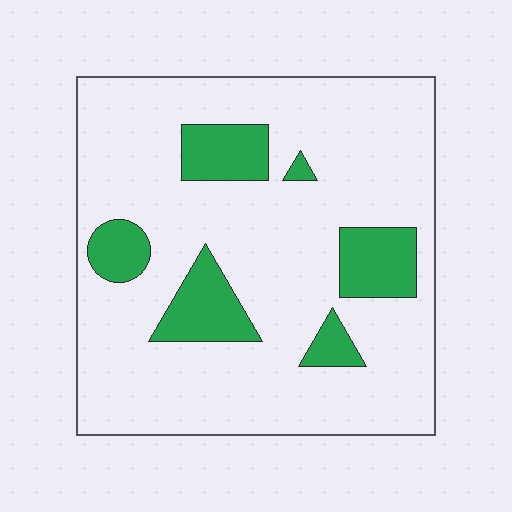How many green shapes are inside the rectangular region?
6.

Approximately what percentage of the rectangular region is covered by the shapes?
Approximately 15%.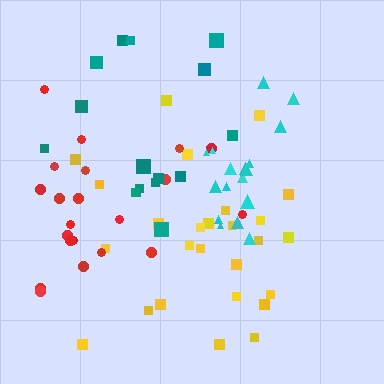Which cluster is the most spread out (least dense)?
Yellow.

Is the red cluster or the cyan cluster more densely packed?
Cyan.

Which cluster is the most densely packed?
Cyan.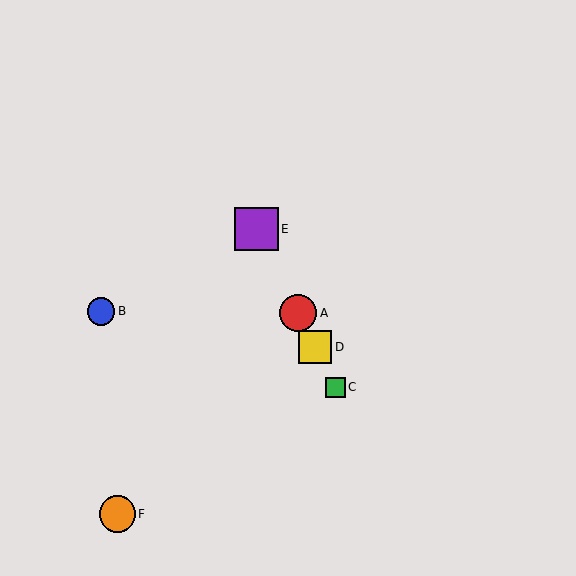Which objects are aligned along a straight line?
Objects A, C, D, E are aligned along a straight line.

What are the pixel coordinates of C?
Object C is at (335, 387).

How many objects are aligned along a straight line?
4 objects (A, C, D, E) are aligned along a straight line.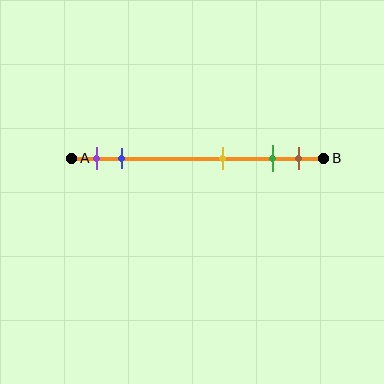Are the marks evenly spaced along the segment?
No, the marks are not evenly spaced.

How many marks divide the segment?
There are 5 marks dividing the segment.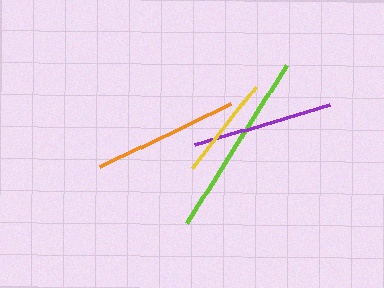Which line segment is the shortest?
The yellow line is the shortest at approximately 103 pixels.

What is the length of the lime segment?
The lime segment is approximately 187 pixels long.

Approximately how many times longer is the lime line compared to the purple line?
The lime line is approximately 1.3 times the length of the purple line.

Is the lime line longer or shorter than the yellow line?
The lime line is longer than the yellow line.